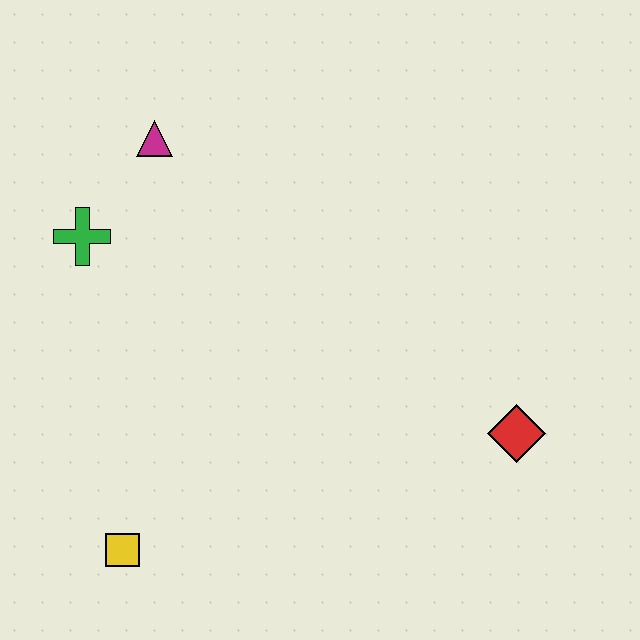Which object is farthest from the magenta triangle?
The red diamond is farthest from the magenta triangle.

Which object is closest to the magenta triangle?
The green cross is closest to the magenta triangle.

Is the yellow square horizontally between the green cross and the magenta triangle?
Yes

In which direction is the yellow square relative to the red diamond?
The yellow square is to the left of the red diamond.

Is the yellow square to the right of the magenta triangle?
No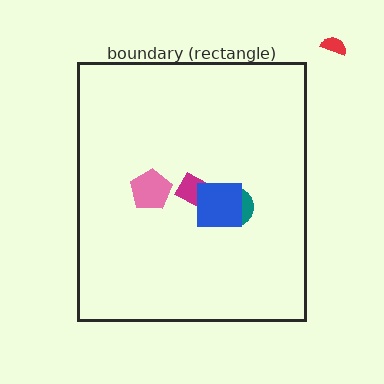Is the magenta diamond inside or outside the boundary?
Inside.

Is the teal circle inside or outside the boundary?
Inside.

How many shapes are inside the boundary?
4 inside, 1 outside.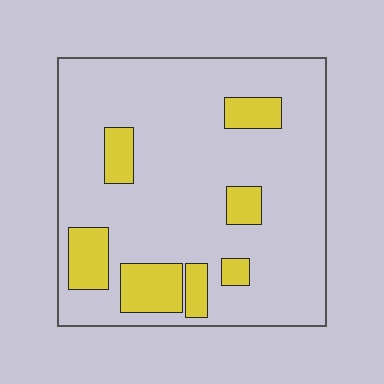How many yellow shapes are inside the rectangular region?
7.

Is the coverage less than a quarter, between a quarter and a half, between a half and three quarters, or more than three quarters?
Less than a quarter.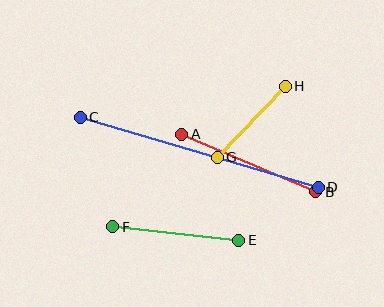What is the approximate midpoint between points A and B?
The midpoint is at approximately (249, 163) pixels.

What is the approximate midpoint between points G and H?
The midpoint is at approximately (251, 122) pixels.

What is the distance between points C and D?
The distance is approximately 248 pixels.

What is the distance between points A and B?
The distance is approximately 146 pixels.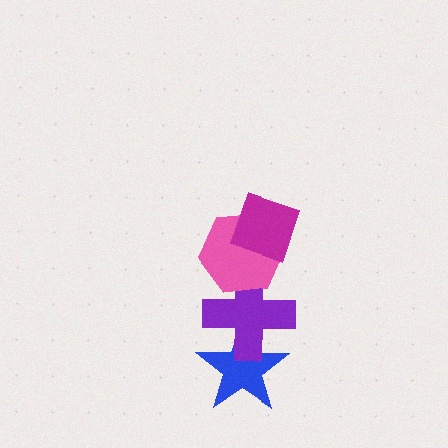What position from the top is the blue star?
The blue star is 4th from the top.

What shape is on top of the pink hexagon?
The magenta diamond is on top of the pink hexagon.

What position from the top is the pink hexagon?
The pink hexagon is 2nd from the top.